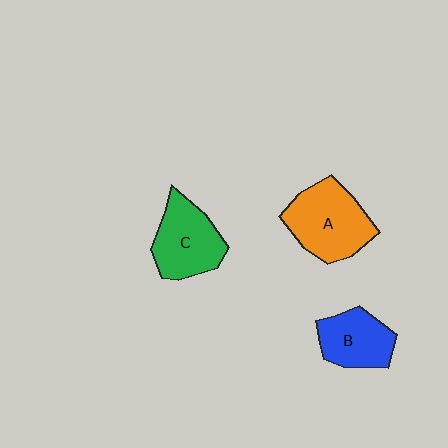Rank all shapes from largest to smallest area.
From largest to smallest: A (orange), C (green), B (blue).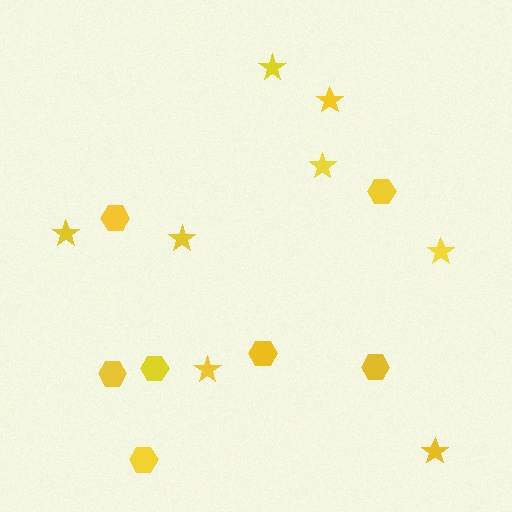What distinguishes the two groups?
There are 2 groups: one group of stars (8) and one group of hexagons (7).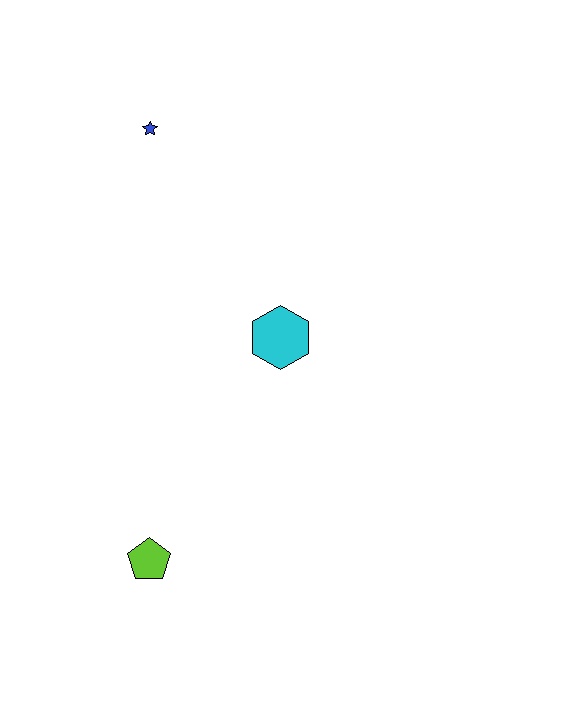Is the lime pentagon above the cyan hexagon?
No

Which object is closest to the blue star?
The cyan hexagon is closest to the blue star.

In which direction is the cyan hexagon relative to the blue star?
The cyan hexagon is below the blue star.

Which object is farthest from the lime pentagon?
The blue star is farthest from the lime pentagon.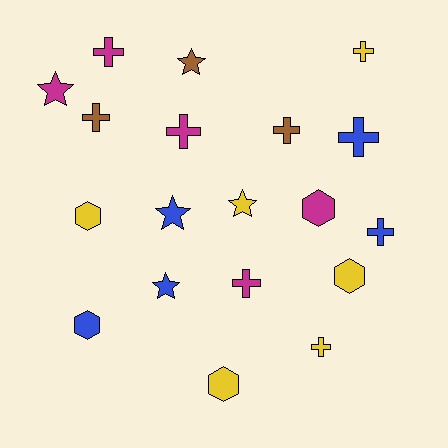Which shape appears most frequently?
Cross, with 9 objects.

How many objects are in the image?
There are 19 objects.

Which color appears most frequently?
Yellow, with 6 objects.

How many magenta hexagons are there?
There is 1 magenta hexagon.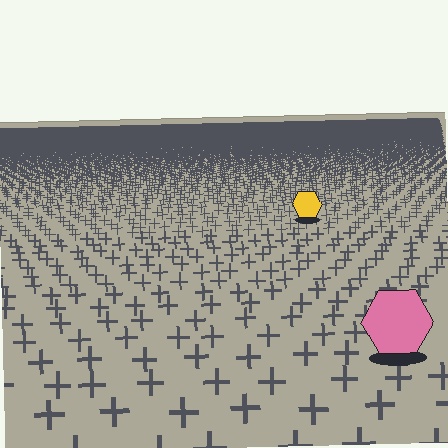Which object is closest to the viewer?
The pink hexagon is closest. The texture marks near it are larger and more spread out.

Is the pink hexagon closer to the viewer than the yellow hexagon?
Yes. The pink hexagon is closer — you can tell from the texture gradient: the ground texture is coarser near it.